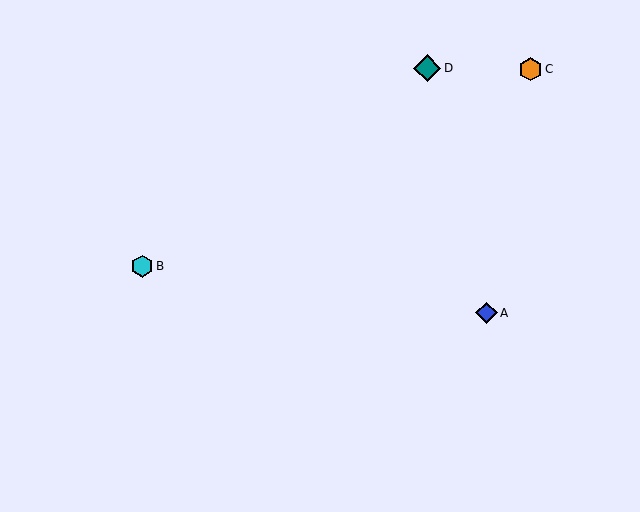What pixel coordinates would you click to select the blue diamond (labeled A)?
Click at (486, 313) to select the blue diamond A.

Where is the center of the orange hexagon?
The center of the orange hexagon is at (531, 69).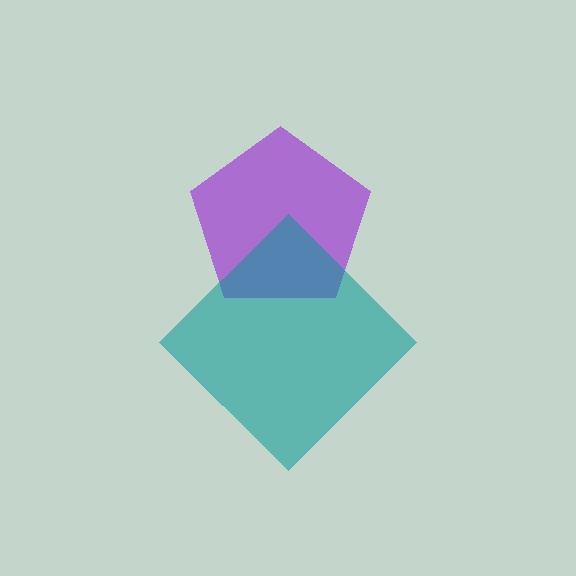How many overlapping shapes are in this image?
There are 2 overlapping shapes in the image.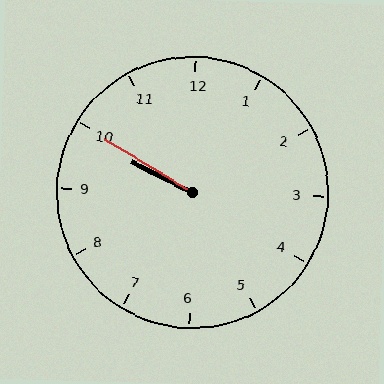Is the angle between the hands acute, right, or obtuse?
It is acute.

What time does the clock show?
9:50.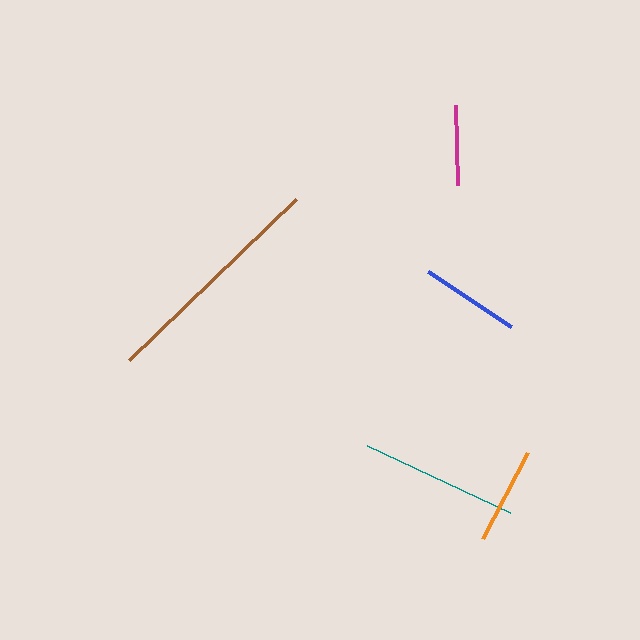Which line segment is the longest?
The brown line is the longest at approximately 233 pixels.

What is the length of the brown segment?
The brown segment is approximately 233 pixels long.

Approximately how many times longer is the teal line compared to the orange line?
The teal line is approximately 1.6 times the length of the orange line.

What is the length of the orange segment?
The orange segment is approximately 97 pixels long.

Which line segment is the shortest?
The magenta line is the shortest at approximately 80 pixels.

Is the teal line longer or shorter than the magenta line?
The teal line is longer than the magenta line.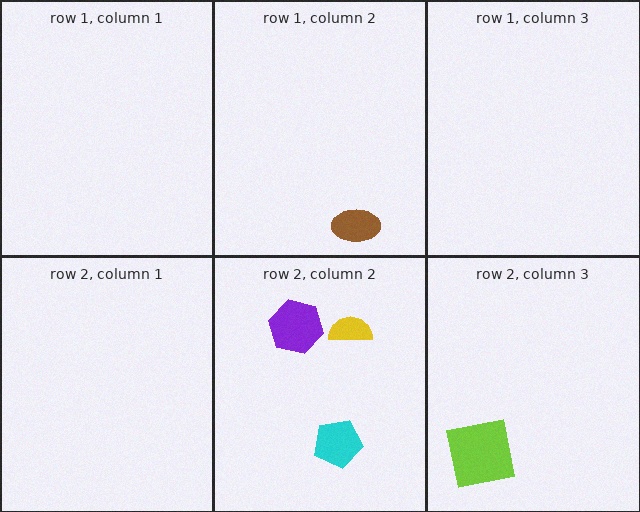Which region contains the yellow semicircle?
The row 2, column 2 region.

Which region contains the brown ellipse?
The row 1, column 2 region.